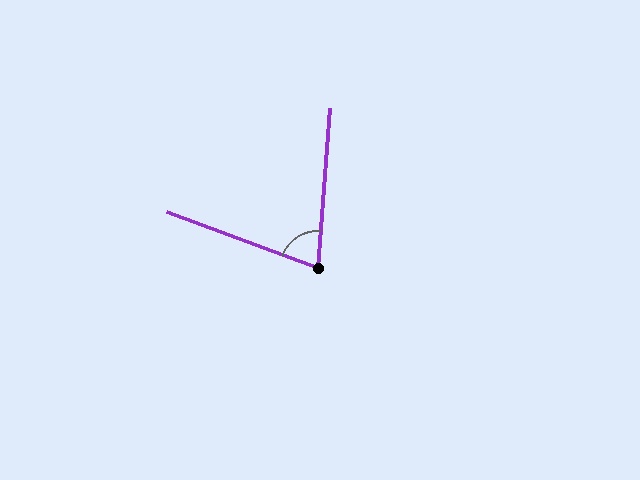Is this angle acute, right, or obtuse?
It is acute.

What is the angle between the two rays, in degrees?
Approximately 74 degrees.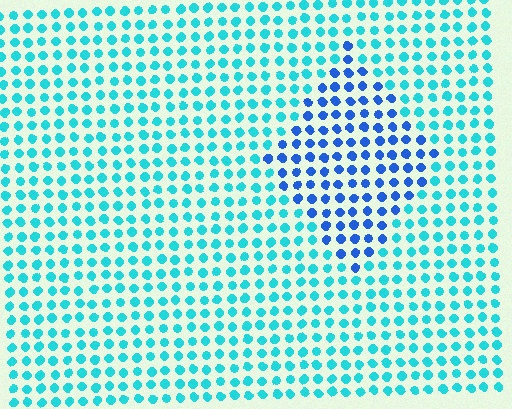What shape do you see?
I see a diamond.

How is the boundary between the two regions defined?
The boundary is defined purely by a slight shift in hue (about 39 degrees). Spacing, size, and orientation are identical on both sides.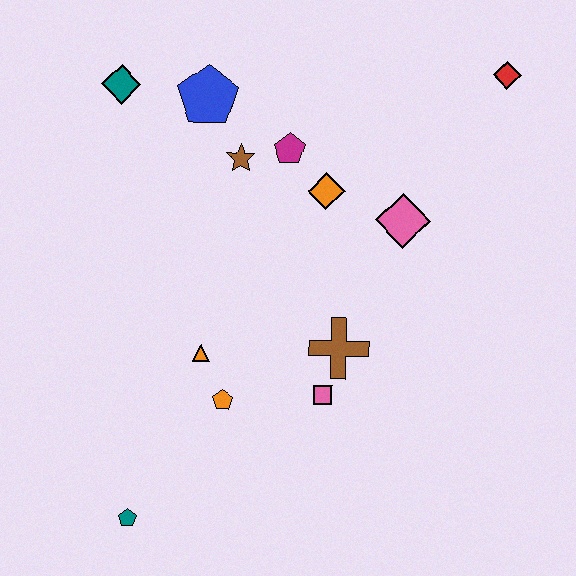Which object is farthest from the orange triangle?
The red diamond is farthest from the orange triangle.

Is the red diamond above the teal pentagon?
Yes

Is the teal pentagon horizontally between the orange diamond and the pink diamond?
No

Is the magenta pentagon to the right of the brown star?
Yes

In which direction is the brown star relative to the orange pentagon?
The brown star is above the orange pentagon.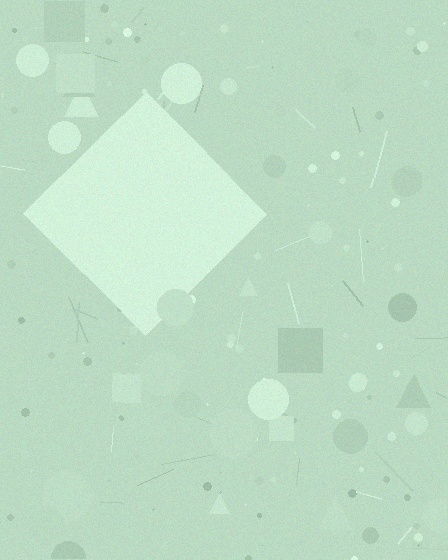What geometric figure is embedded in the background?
A diamond is embedded in the background.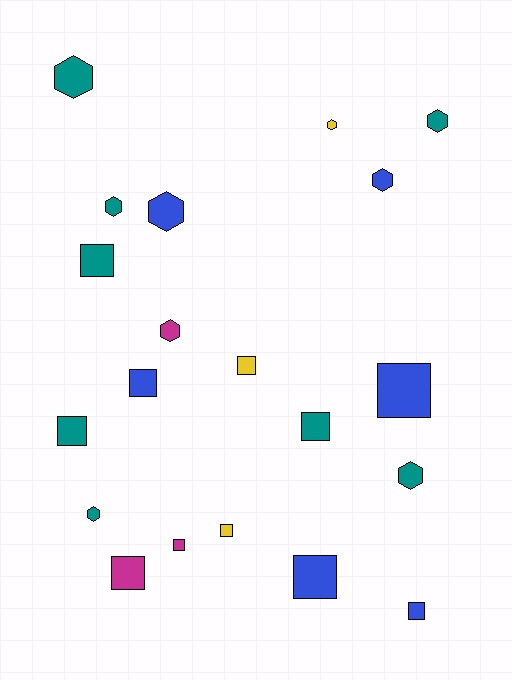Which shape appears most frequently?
Square, with 11 objects.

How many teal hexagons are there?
There are 5 teal hexagons.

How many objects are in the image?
There are 20 objects.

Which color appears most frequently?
Teal, with 8 objects.